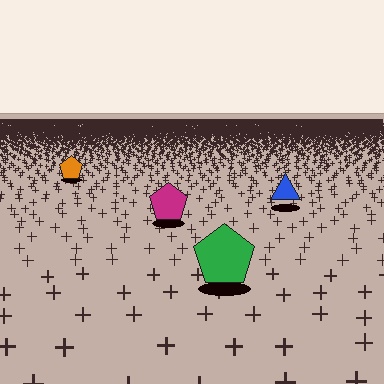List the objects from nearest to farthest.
From nearest to farthest: the green pentagon, the magenta pentagon, the blue triangle, the orange pentagon.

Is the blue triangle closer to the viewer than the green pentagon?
No. The green pentagon is closer — you can tell from the texture gradient: the ground texture is coarser near it.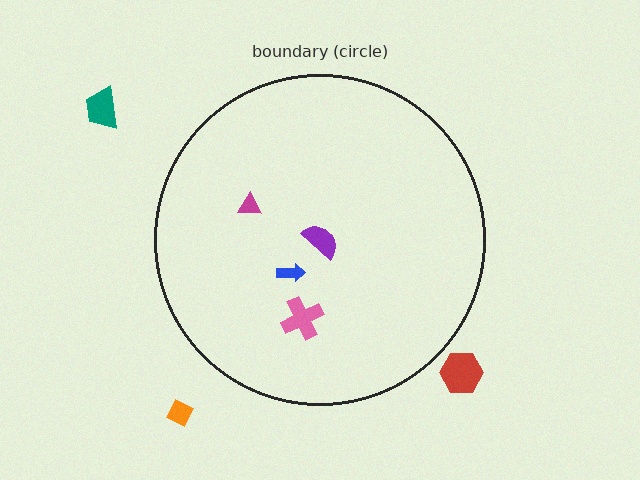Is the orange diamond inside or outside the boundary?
Outside.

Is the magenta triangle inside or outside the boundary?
Inside.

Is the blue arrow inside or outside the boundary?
Inside.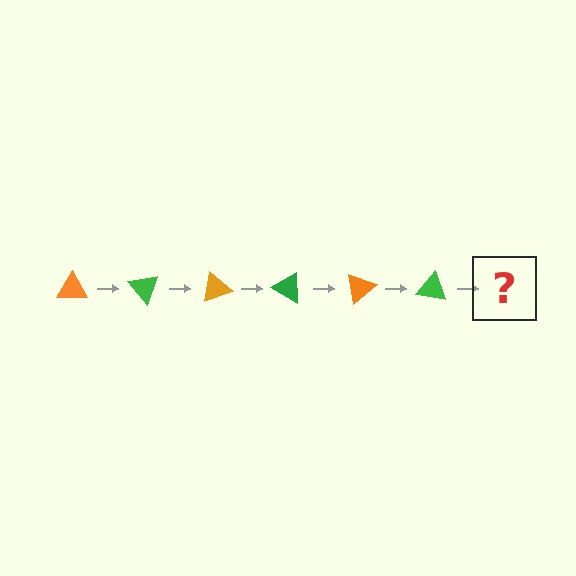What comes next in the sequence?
The next element should be an orange triangle, rotated 300 degrees from the start.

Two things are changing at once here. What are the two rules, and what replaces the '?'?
The two rules are that it rotates 50 degrees each step and the color cycles through orange and green. The '?' should be an orange triangle, rotated 300 degrees from the start.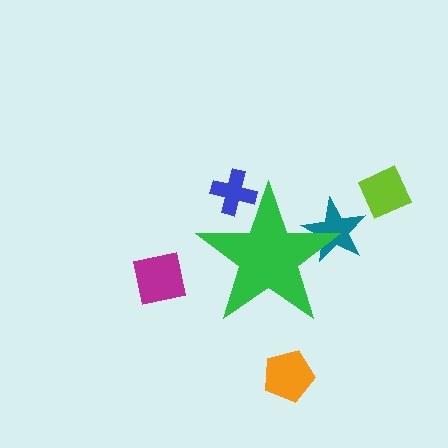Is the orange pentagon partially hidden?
No, the orange pentagon is fully visible.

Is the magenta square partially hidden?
No, the magenta square is fully visible.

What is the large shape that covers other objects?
A green star.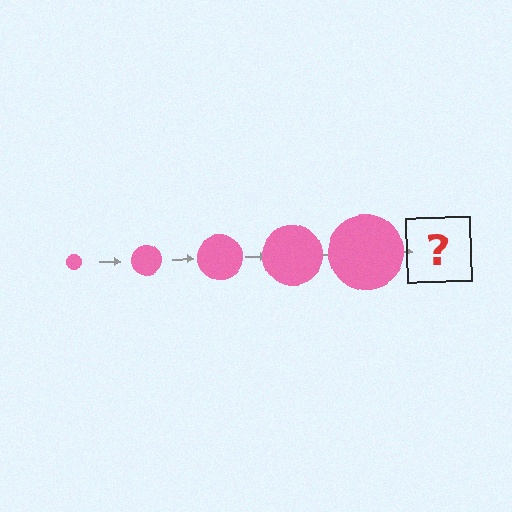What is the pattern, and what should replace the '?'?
The pattern is that the circle gets progressively larger each step. The '?' should be a pink circle, larger than the previous one.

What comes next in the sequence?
The next element should be a pink circle, larger than the previous one.